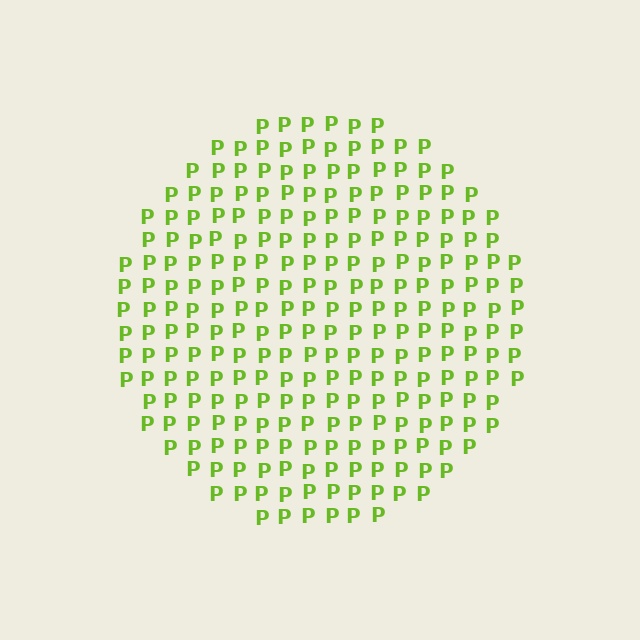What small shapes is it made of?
It is made of small letter P's.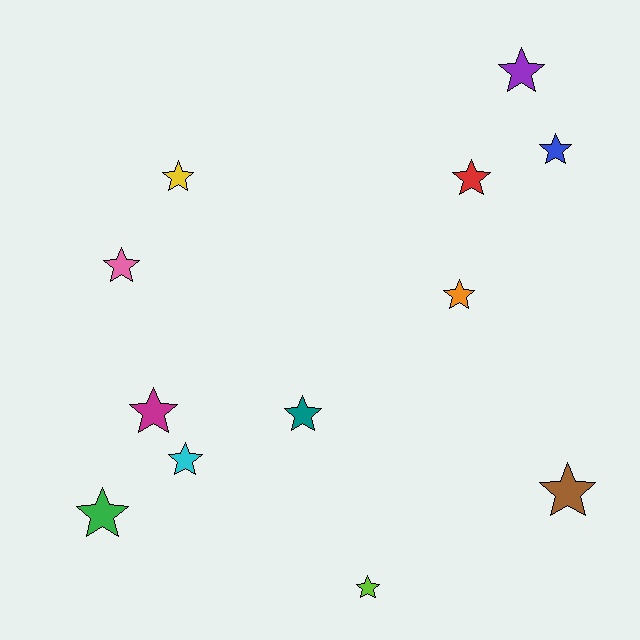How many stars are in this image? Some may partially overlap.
There are 12 stars.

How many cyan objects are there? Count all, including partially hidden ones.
There is 1 cyan object.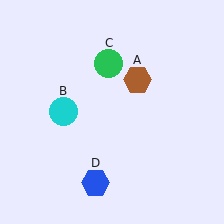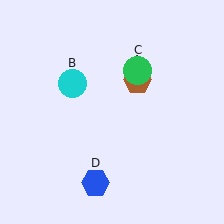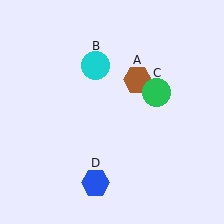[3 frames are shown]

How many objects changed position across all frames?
2 objects changed position: cyan circle (object B), green circle (object C).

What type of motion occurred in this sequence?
The cyan circle (object B), green circle (object C) rotated clockwise around the center of the scene.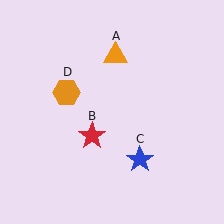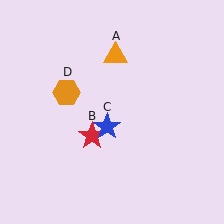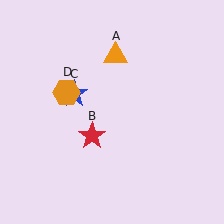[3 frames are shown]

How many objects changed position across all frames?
1 object changed position: blue star (object C).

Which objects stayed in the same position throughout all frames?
Orange triangle (object A) and red star (object B) and orange hexagon (object D) remained stationary.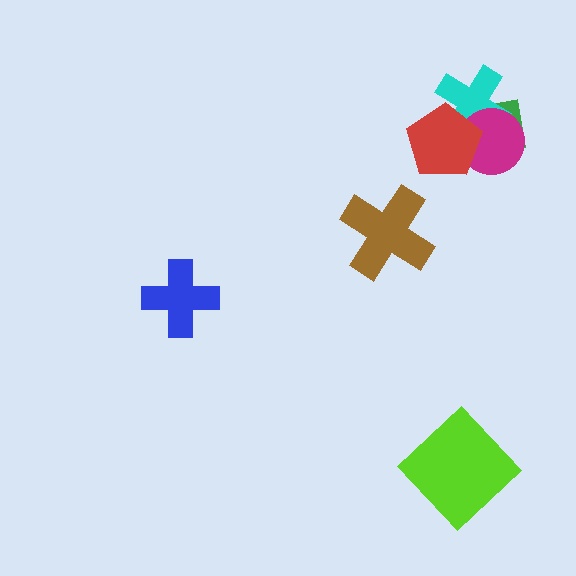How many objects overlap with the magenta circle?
3 objects overlap with the magenta circle.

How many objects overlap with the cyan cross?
3 objects overlap with the cyan cross.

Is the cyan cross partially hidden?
Yes, it is partially covered by another shape.